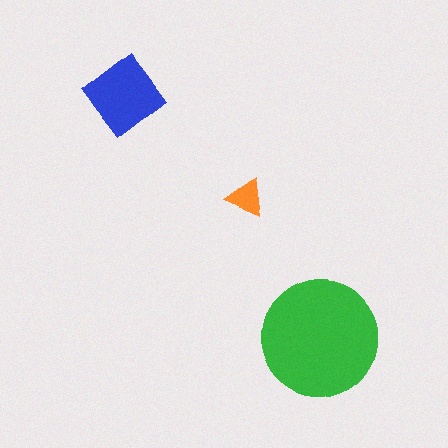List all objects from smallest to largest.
The orange triangle, the blue diamond, the green circle.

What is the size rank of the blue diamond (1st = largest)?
2nd.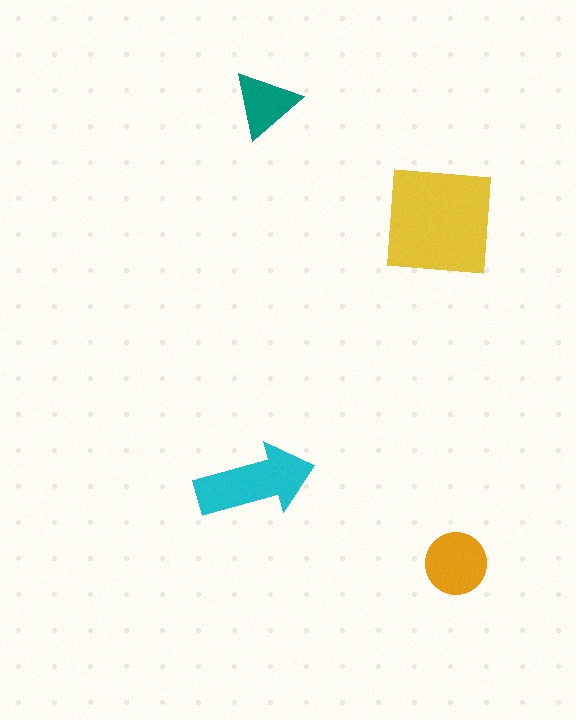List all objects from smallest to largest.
The teal triangle, the orange circle, the cyan arrow, the yellow square.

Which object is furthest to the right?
The orange circle is rightmost.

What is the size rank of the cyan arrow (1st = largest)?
2nd.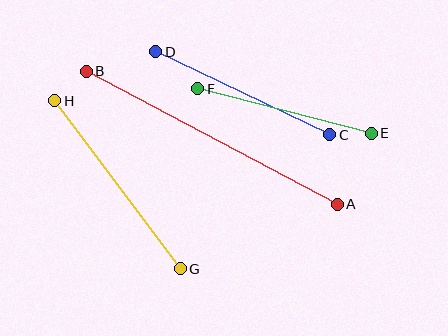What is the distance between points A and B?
The distance is approximately 284 pixels.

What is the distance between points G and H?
The distance is approximately 210 pixels.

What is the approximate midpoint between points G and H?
The midpoint is at approximately (118, 185) pixels.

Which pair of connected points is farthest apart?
Points A and B are farthest apart.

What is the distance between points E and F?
The distance is approximately 179 pixels.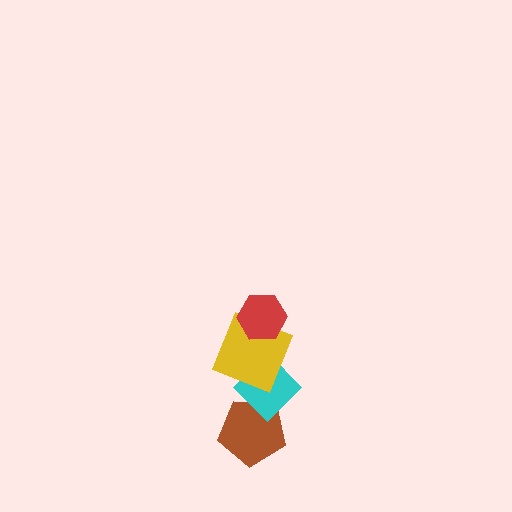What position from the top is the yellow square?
The yellow square is 2nd from the top.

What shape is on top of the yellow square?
The red hexagon is on top of the yellow square.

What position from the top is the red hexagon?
The red hexagon is 1st from the top.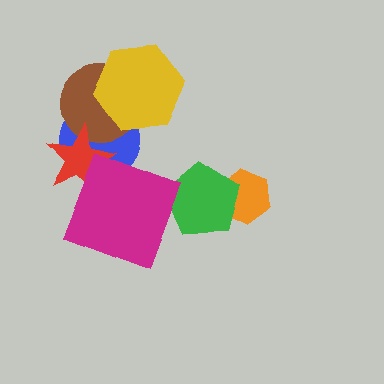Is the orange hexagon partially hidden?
Yes, it is partially covered by another shape.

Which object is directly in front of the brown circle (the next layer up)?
The yellow hexagon is directly in front of the brown circle.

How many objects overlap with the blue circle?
4 objects overlap with the blue circle.